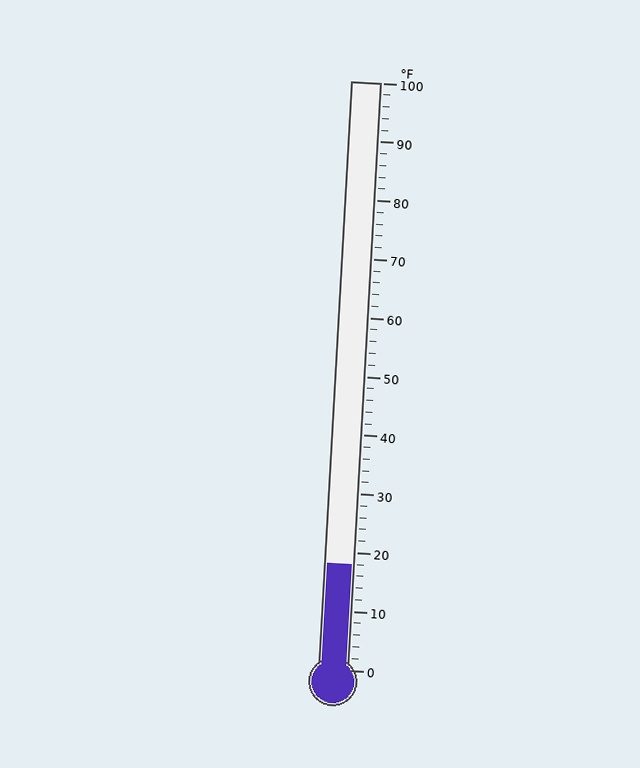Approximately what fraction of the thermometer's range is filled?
The thermometer is filled to approximately 20% of its range.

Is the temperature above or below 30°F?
The temperature is below 30°F.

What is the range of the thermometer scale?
The thermometer scale ranges from 0°F to 100°F.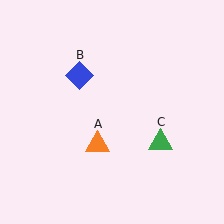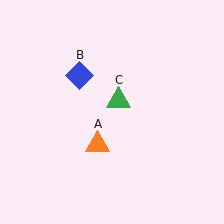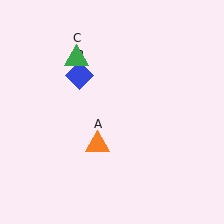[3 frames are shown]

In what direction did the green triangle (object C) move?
The green triangle (object C) moved up and to the left.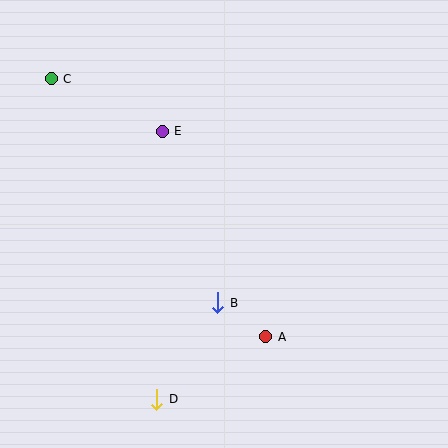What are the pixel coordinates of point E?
Point E is at (162, 131).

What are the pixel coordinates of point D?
Point D is at (157, 399).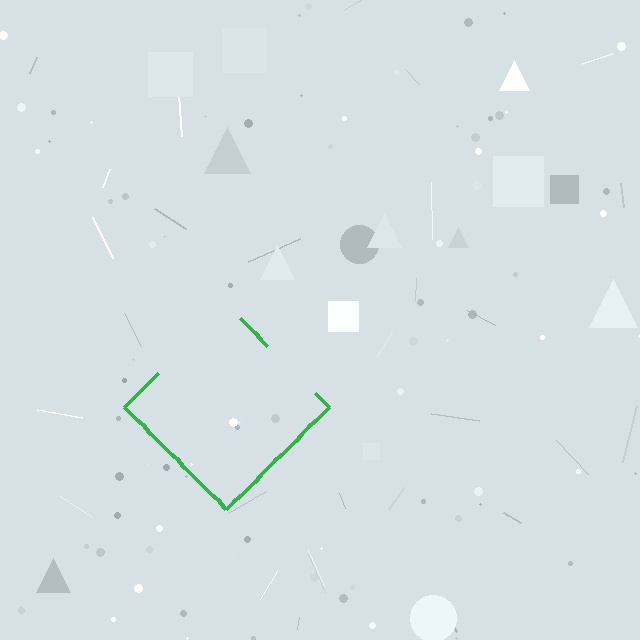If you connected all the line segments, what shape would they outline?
They would outline a diamond.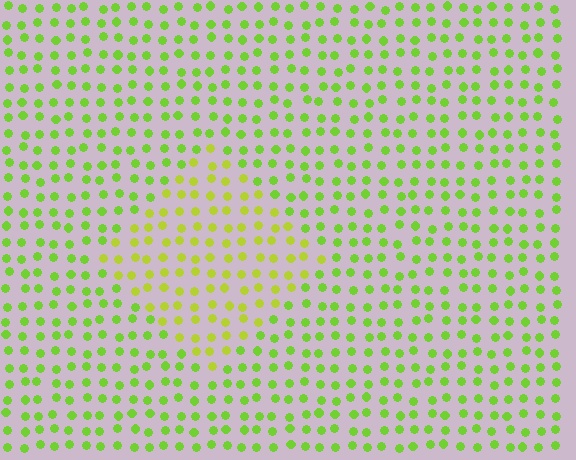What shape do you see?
I see a diamond.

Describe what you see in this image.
The image is filled with small lime elements in a uniform arrangement. A diamond-shaped region is visible where the elements are tinted to a slightly different hue, forming a subtle color boundary.